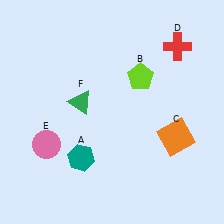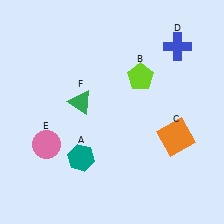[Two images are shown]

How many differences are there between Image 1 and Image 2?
There is 1 difference between the two images.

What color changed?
The cross (D) changed from red in Image 1 to blue in Image 2.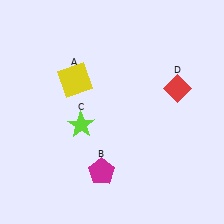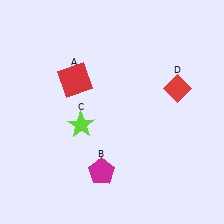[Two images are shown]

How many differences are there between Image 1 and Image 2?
There is 1 difference between the two images.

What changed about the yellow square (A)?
In Image 1, A is yellow. In Image 2, it changed to red.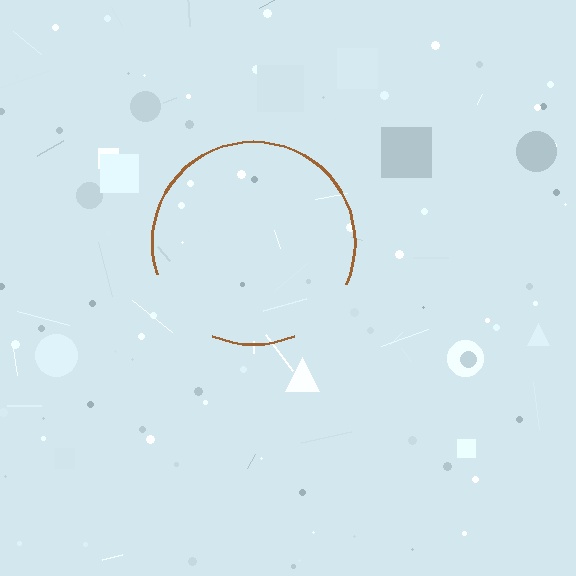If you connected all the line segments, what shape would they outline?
They would outline a circle.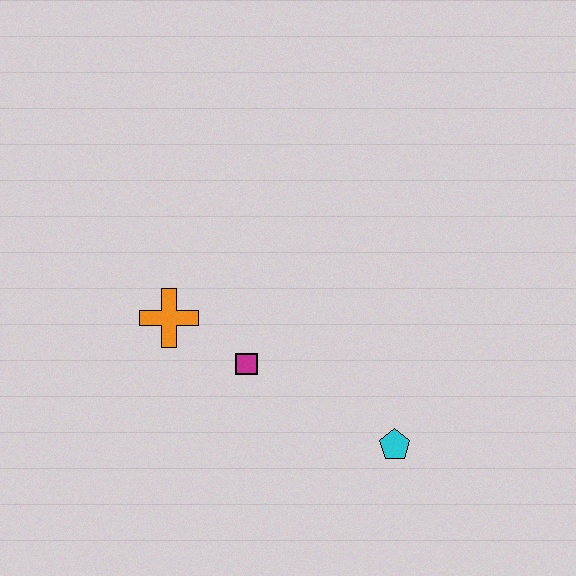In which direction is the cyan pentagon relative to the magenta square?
The cyan pentagon is to the right of the magenta square.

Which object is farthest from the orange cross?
The cyan pentagon is farthest from the orange cross.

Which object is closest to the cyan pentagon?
The magenta square is closest to the cyan pentagon.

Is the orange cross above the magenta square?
Yes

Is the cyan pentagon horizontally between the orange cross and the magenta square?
No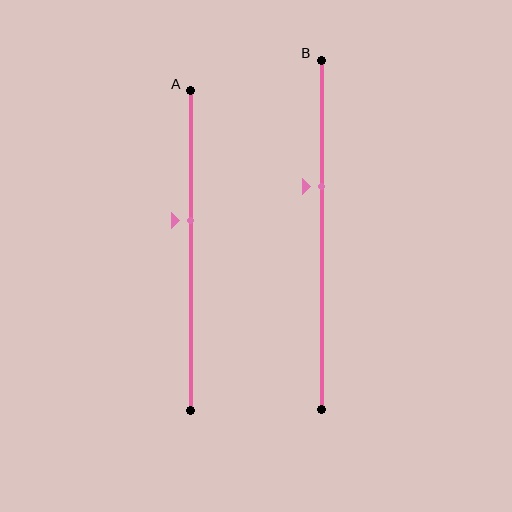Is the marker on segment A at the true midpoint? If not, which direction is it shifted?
No, the marker on segment A is shifted upward by about 10% of the segment length.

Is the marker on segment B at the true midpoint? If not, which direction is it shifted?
No, the marker on segment B is shifted upward by about 14% of the segment length.